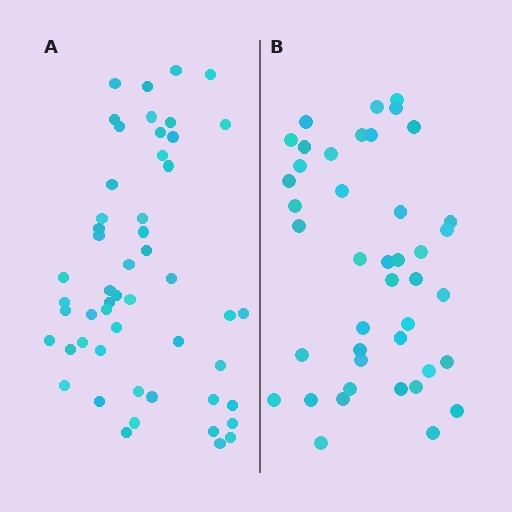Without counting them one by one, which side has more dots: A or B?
Region A (the left region) has more dots.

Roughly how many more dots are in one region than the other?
Region A has roughly 10 or so more dots than region B.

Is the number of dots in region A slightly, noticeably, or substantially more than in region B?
Region A has only slightly more — the two regions are fairly close. The ratio is roughly 1.2 to 1.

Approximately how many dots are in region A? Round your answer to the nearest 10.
About 50 dots. (The exact count is 52, which rounds to 50.)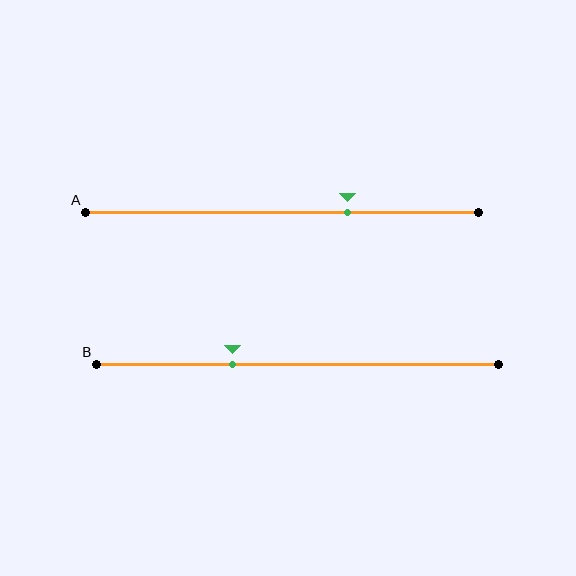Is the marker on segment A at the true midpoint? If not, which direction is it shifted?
No, the marker on segment A is shifted to the right by about 17% of the segment length.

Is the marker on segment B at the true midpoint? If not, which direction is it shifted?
No, the marker on segment B is shifted to the left by about 16% of the segment length.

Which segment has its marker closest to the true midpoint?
Segment B has its marker closest to the true midpoint.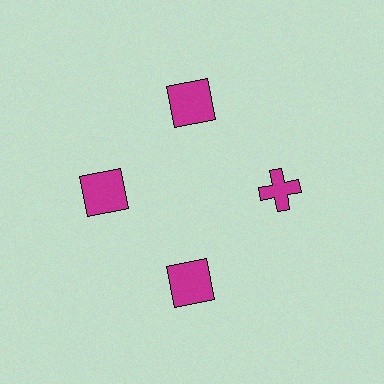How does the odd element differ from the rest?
It has a different shape: cross instead of square.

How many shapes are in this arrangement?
There are 4 shapes arranged in a ring pattern.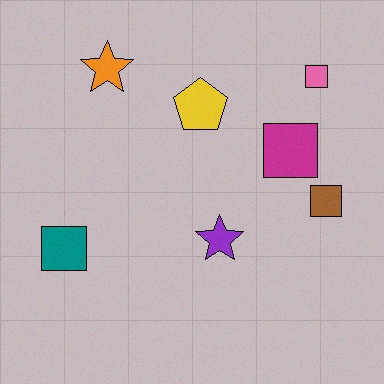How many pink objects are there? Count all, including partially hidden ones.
There is 1 pink object.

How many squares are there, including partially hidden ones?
There are 4 squares.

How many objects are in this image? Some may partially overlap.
There are 7 objects.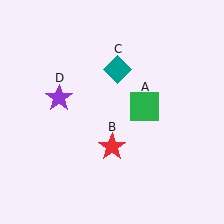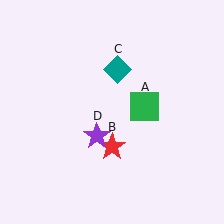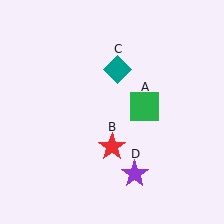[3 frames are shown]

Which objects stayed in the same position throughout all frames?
Green square (object A) and red star (object B) and teal diamond (object C) remained stationary.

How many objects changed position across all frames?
1 object changed position: purple star (object D).